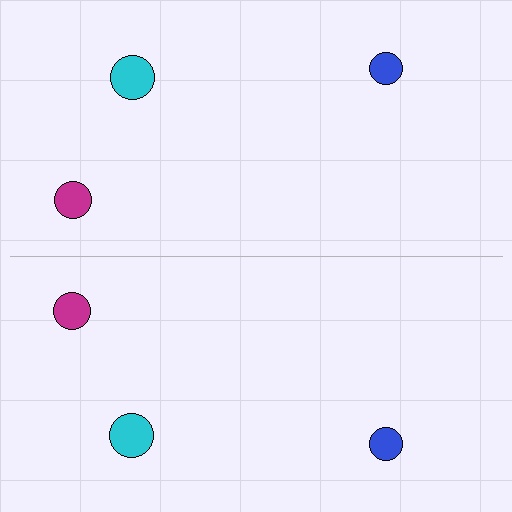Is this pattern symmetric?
Yes, this pattern has bilateral (reflection) symmetry.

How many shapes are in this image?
There are 6 shapes in this image.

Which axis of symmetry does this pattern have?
The pattern has a horizontal axis of symmetry running through the center of the image.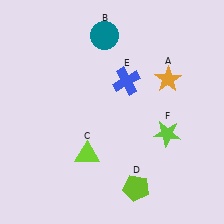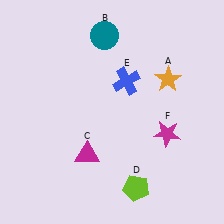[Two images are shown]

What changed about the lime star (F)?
In Image 1, F is lime. In Image 2, it changed to magenta.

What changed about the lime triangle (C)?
In Image 1, C is lime. In Image 2, it changed to magenta.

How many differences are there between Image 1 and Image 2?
There are 2 differences between the two images.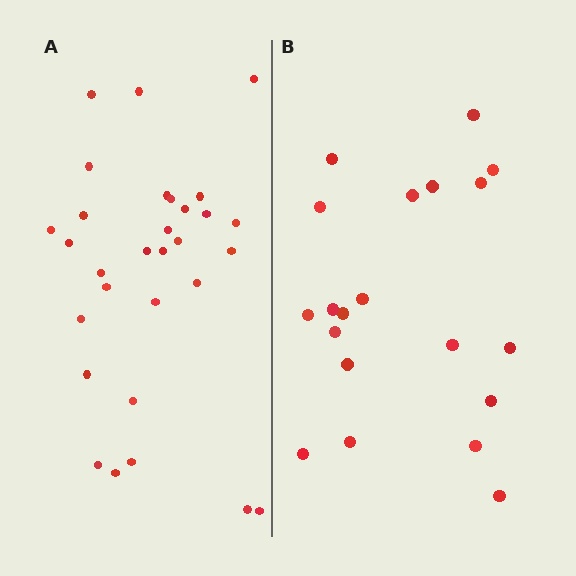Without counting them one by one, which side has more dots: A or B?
Region A (the left region) has more dots.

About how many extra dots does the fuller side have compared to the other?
Region A has roughly 10 or so more dots than region B.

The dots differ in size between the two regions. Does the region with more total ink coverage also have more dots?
No. Region B has more total ink coverage because its dots are larger, but region A actually contains more individual dots. Total area can be misleading — the number of items is what matters here.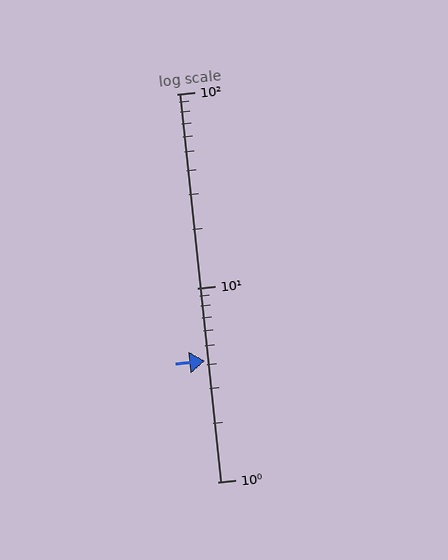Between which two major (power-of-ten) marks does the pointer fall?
The pointer is between 1 and 10.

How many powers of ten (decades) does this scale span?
The scale spans 2 decades, from 1 to 100.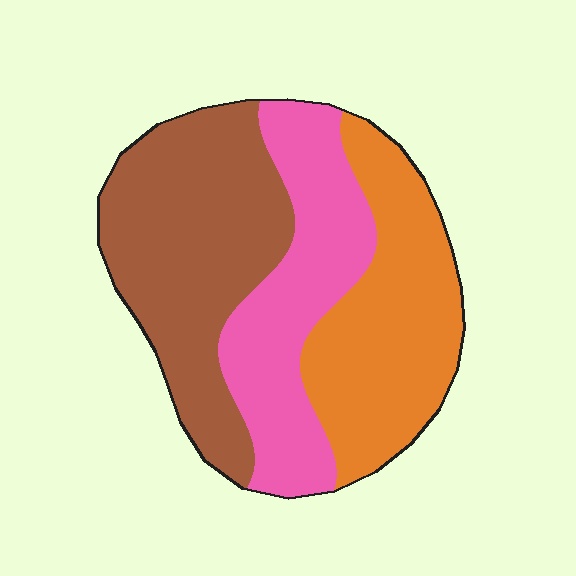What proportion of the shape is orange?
Orange takes up about one third (1/3) of the shape.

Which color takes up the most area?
Brown, at roughly 40%.